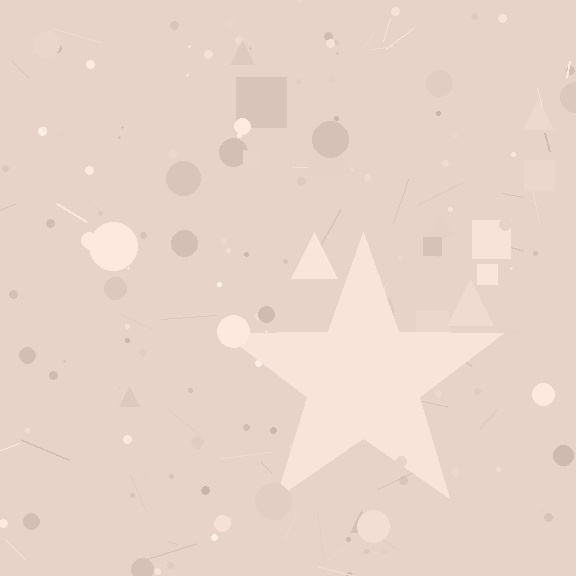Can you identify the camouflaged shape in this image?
The camouflaged shape is a star.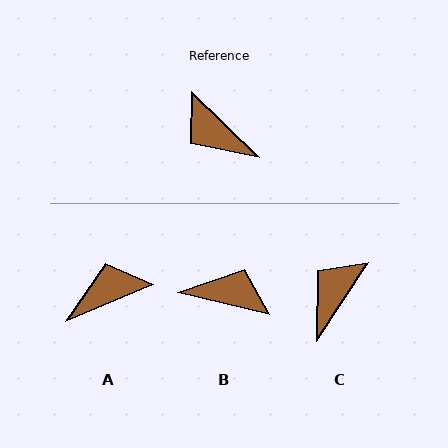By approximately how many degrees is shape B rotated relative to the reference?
Approximately 149 degrees clockwise.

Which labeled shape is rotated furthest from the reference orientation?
B, about 149 degrees away.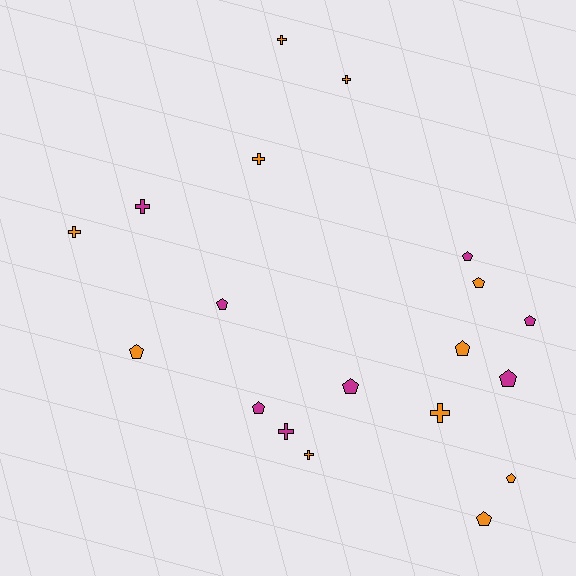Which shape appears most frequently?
Pentagon, with 11 objects.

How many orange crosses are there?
There are 6 orange crosses.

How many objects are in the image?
There are 19 objects.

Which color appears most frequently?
Orange, with 11 objects.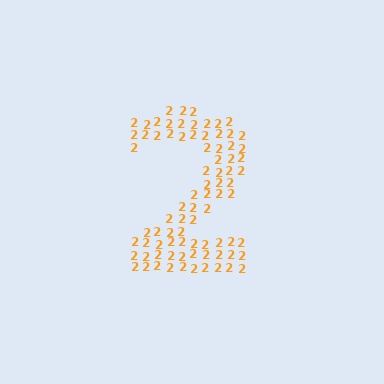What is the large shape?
The large shape is the digit 2.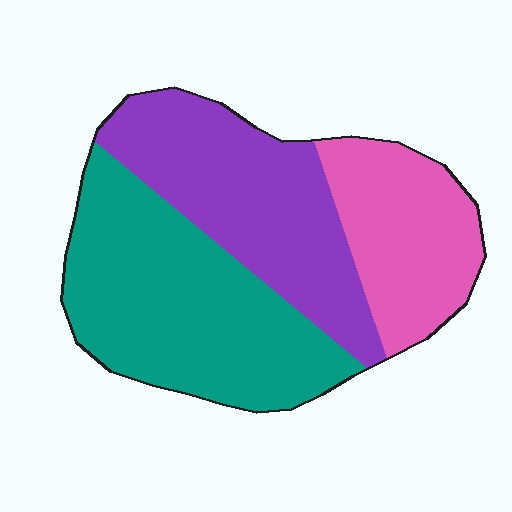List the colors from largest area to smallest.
From largest to smallest: teal, purple, pink.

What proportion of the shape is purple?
Purple covers around 35% of the shape.